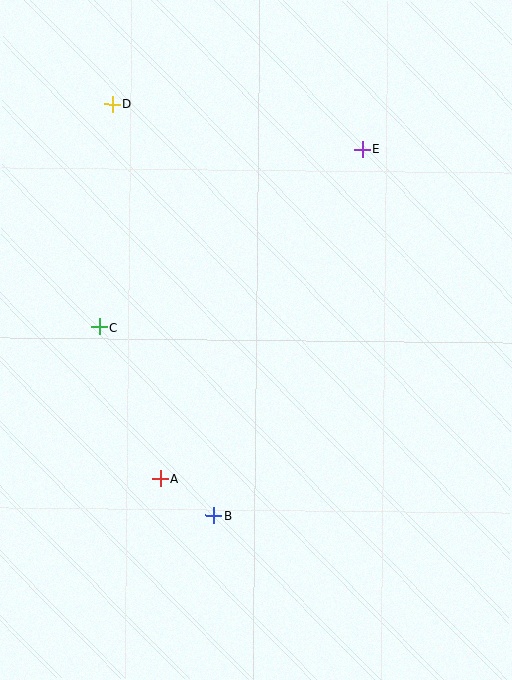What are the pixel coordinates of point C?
Point C is at (99, 327).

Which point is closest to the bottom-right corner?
Point B is closest to the bottom-right corner.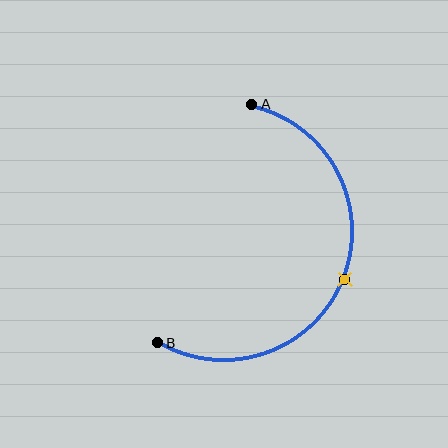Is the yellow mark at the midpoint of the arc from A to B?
Yes. The yellow mark lies on the arc at equal arc-length from both A and B — it is the arc midpoint.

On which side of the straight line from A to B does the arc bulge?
The arc bulges to the right of the straight line connecting A and B.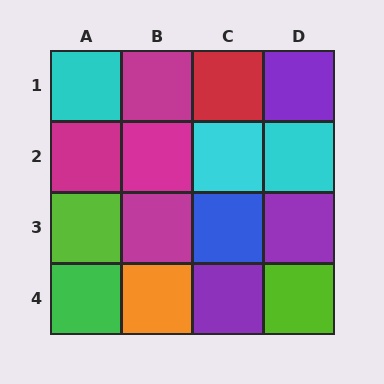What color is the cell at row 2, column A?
Magenta.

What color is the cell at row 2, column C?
Cyan.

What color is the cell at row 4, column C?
Purple.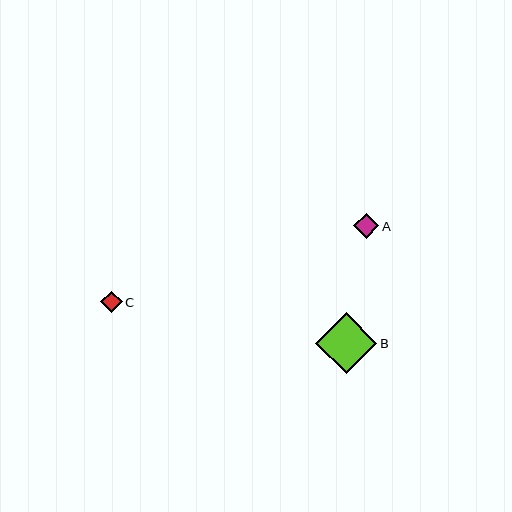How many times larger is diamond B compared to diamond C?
Diamond B is approximately 2.8 times the size of diamond C.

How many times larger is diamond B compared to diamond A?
Diamond B is approximately 2.5 times the size of diamond A.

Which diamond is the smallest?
Diamond C is the smallest with a size of approximately 22 pixels.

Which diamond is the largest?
Diamond B is the largest with a size of approximately 61 pixels.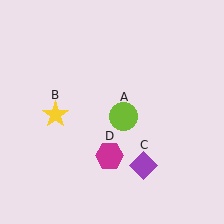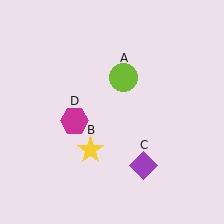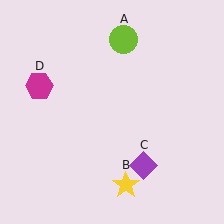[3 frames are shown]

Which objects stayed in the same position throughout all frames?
Purple diamond (object C) remained stationary.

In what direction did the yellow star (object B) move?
The yellow star (object B) moved down and to the right.